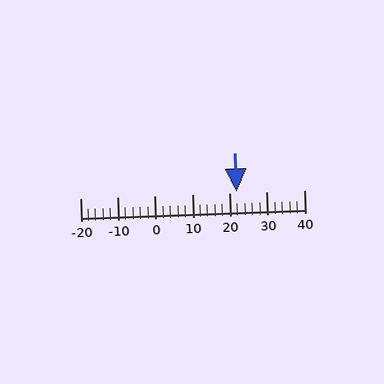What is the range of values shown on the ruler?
The ruler shows values from -20 to 40.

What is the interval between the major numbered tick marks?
The major tick marks are spaced 10 units apart.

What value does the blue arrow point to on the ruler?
The blue arrow points to approximately 22.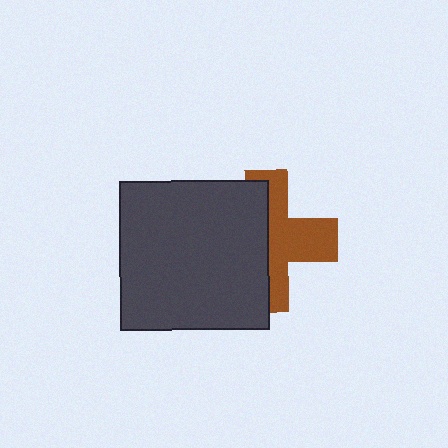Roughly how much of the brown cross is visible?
About half of it is visible (roughly 48%).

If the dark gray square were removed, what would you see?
You would see the complete brown cross.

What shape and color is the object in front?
The object in front is a dark gray square.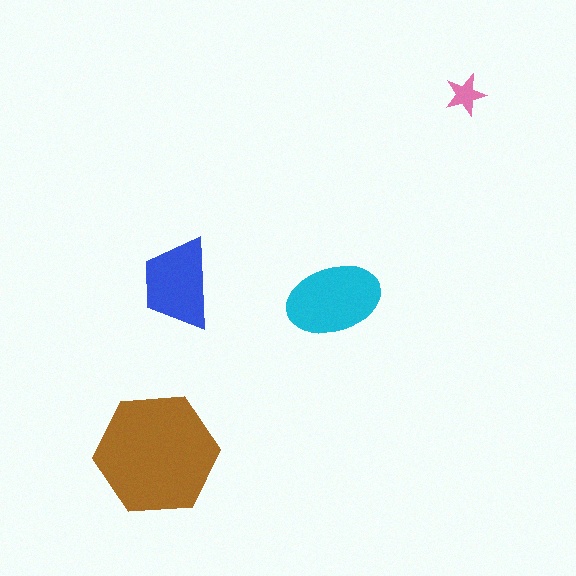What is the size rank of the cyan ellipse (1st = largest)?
2nd.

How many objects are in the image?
There are 4 objects in the image.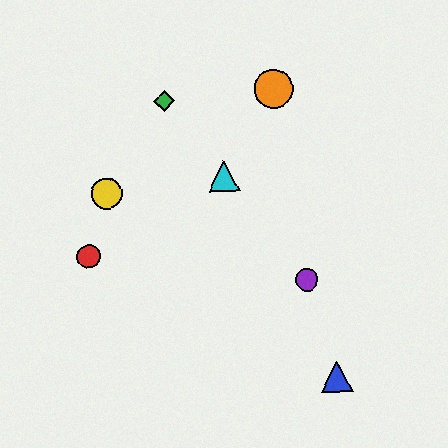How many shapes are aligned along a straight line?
3 shapes (the green diamond, the purple circle, the cyan triangle) are aligned along a straight line.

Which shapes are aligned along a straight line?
The green diamond, the purple circle, the cyan triangle are aligned along a straight line.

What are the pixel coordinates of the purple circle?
The purple circle is at (307, 280).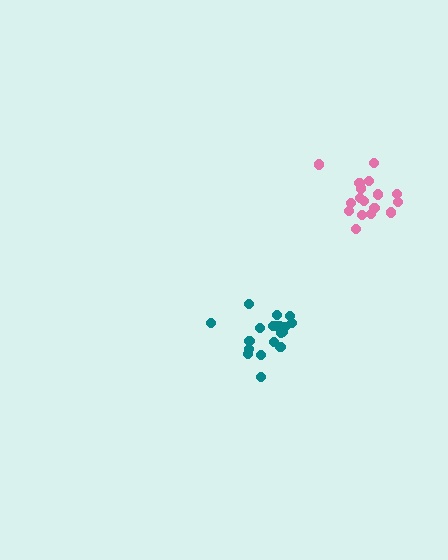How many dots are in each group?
Group 1: 19 dots, Group 2: 17 dots (36 total).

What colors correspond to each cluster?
The clusters are colored: teal, pink.